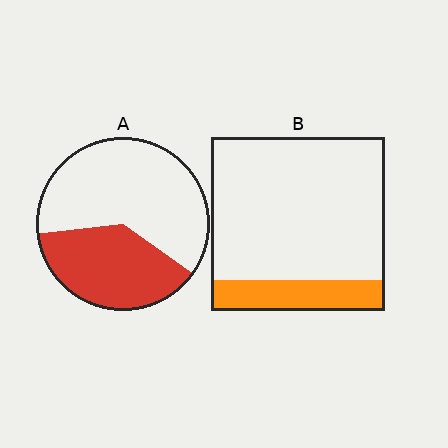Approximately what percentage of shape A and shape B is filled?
A is approximately 40% and B is approximately 20%.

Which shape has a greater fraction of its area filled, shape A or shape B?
Shape A.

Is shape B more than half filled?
No.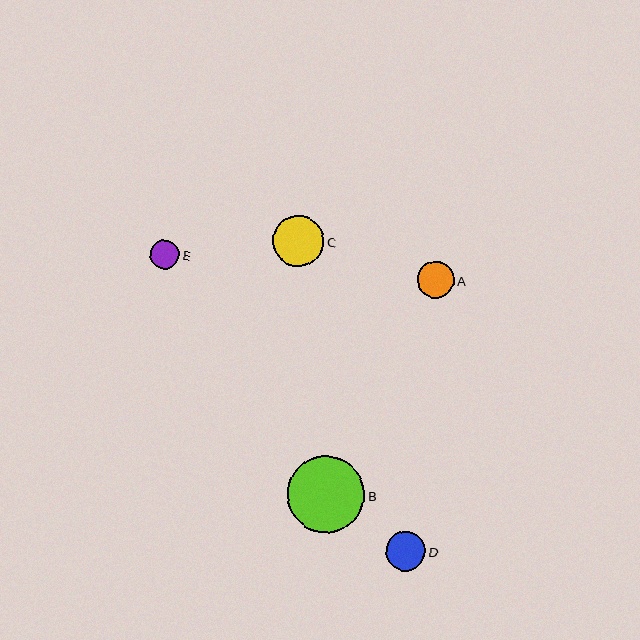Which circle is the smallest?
Circle E is the smallest with a size of approximately 29 pixels.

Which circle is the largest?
Circle B is the largest with a size of approximately 77 pixels.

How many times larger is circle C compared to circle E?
Circle C is approximately 1.8 times the size of circle E.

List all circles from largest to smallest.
From largest to smallest: B, C, D, A, E.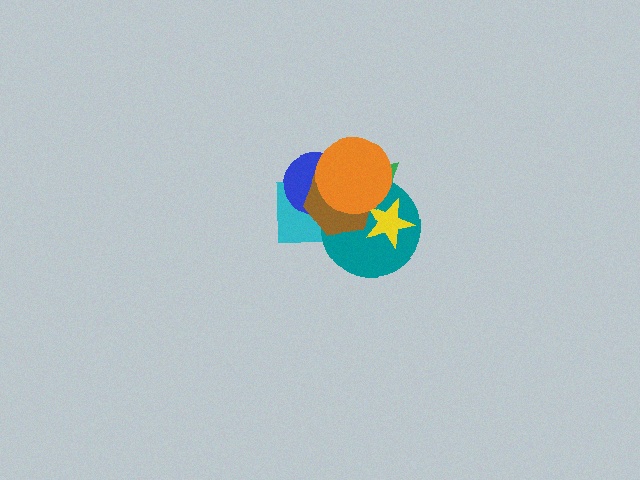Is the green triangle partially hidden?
Yes, it is partially covered by another shape.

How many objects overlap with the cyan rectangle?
6 objects overlap with the cyan rectangle.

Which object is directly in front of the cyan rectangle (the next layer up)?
The blue circle is directly in front of the cyan rectangle.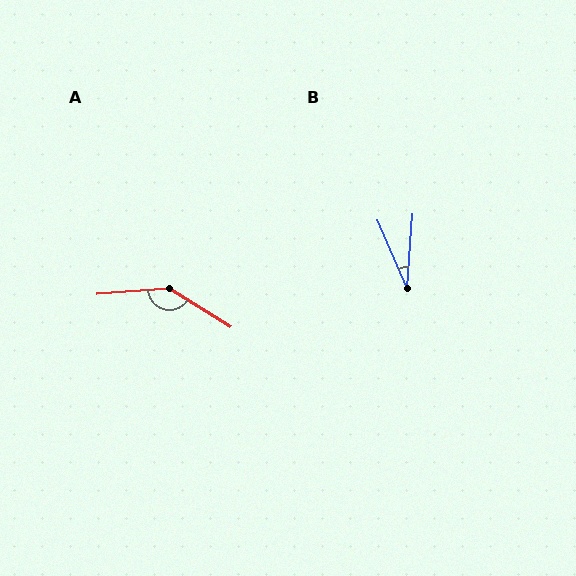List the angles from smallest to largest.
B (27°), A (144°).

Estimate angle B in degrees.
Approximately 27 degrees.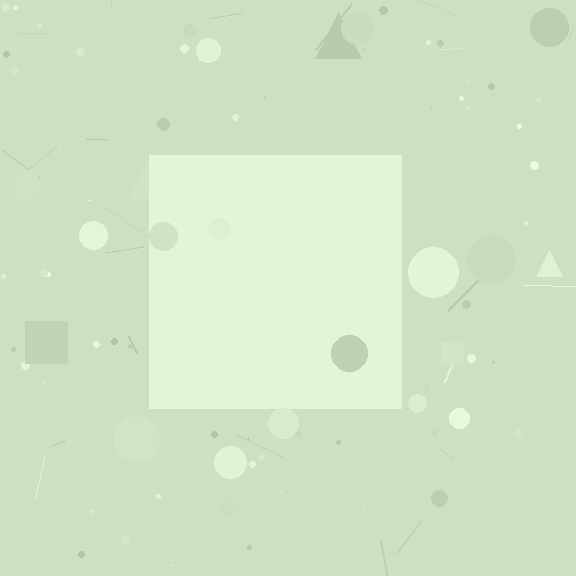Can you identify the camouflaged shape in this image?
The camouflaged shape is a square.